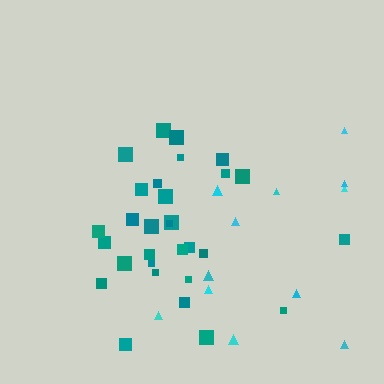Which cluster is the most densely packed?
Teal.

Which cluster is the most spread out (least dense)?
Cyan.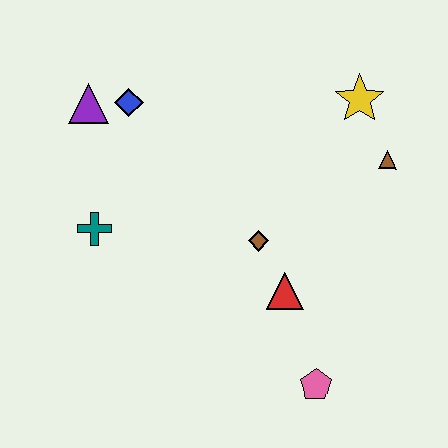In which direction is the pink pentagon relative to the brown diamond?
The pink pentagon is below the brown diamond.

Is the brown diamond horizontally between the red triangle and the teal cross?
Yes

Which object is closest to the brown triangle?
The yellow star is closest to the brown triangle.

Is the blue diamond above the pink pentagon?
Yes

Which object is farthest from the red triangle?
The purple triangle is farthest from the red triangle.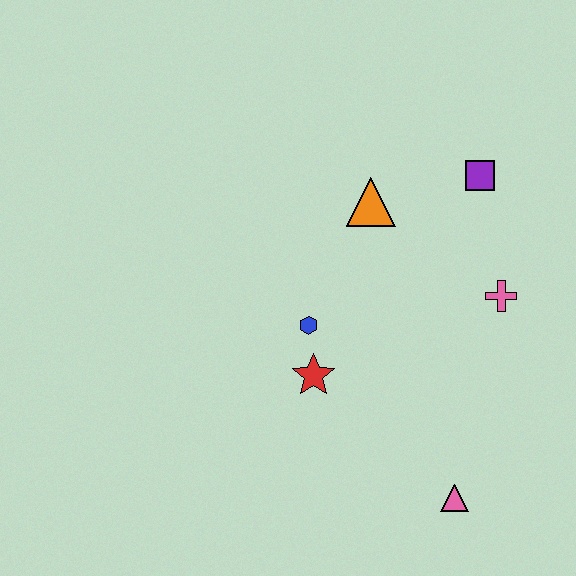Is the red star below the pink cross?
Yes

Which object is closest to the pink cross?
The purple square is closest to the pink cross.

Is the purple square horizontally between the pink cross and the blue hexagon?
Yes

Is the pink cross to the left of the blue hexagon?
No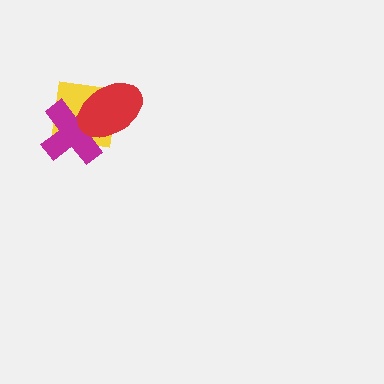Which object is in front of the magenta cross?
The red ellipse is in front of the magenta cross.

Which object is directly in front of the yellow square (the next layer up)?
The magenta cross is directly in front of the yellow square.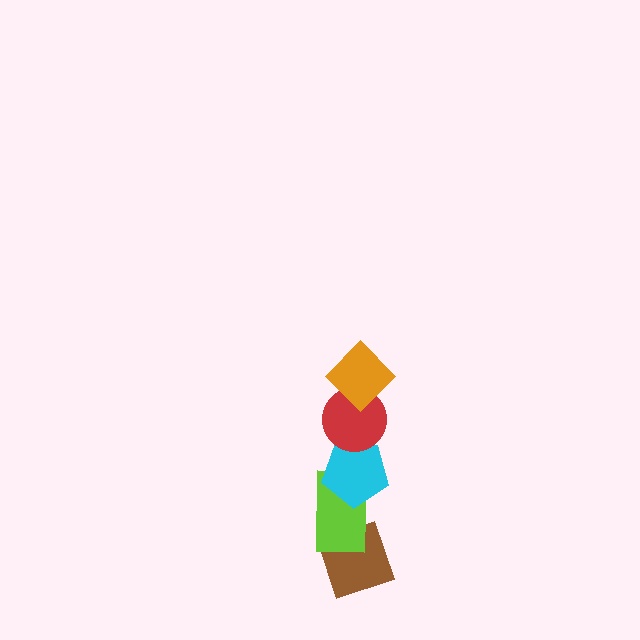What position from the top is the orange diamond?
The orange diamond is 1st from the top.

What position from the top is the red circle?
The red circle is 2nd from the top.